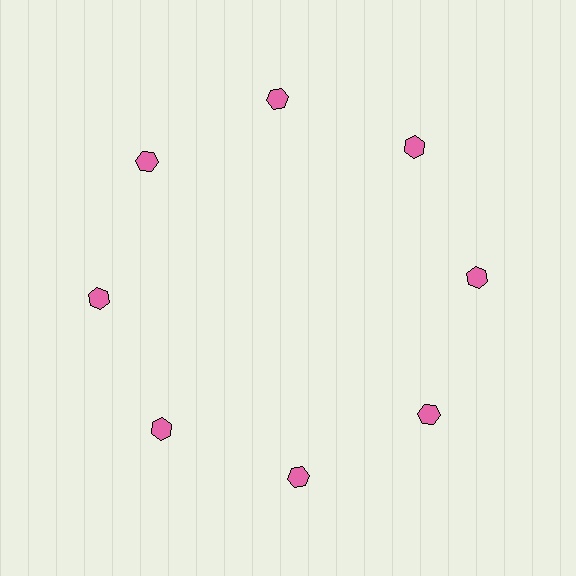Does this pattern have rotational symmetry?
Yes, this pattern has 8-fold rotational symmetry. It looks the same after rotating 45 degrees around the center.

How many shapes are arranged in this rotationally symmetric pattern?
There are 8 shapes, arranged in 8 groups of 1.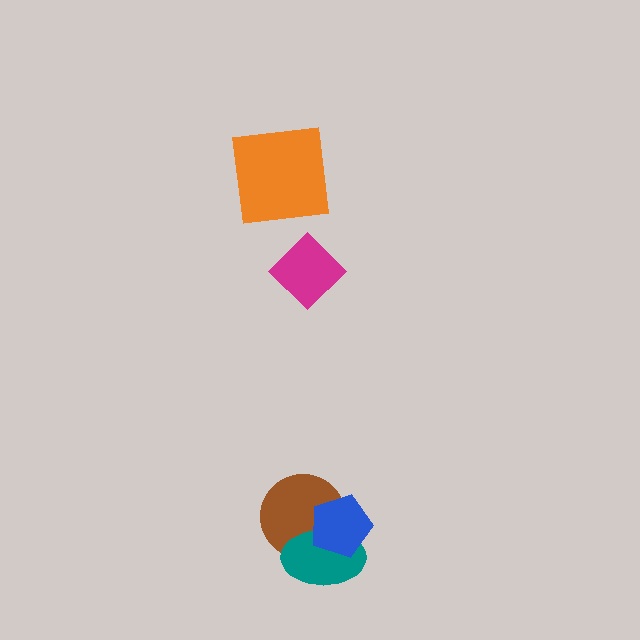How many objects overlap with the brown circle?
2 objects overlap with the brown circle.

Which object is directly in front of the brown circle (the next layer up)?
The teal ellipse is directly in front of the brown circle.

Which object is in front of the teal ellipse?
The blue pentagon is in front of the teal ellipse.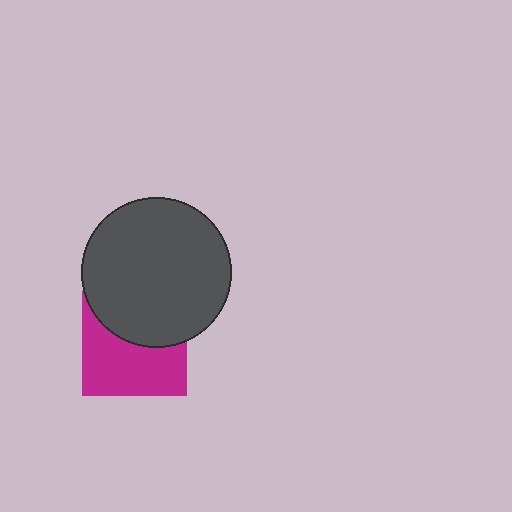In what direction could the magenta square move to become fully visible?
The magenta square could move down. That would shift it out from behind the dark gray circle entirely.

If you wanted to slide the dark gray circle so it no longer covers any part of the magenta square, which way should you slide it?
Slide it up — that is the most direct way to separate the two shapes.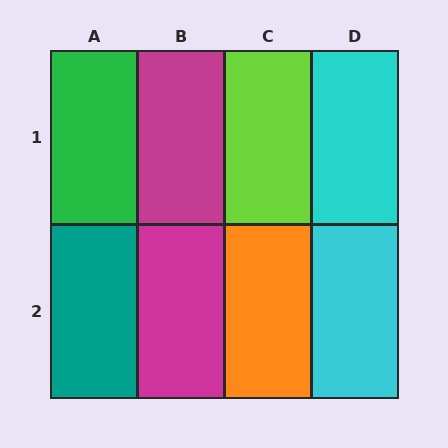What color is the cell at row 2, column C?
Orange.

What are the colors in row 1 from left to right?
Green, magenta, lime, cyan.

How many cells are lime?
1 cell is lime.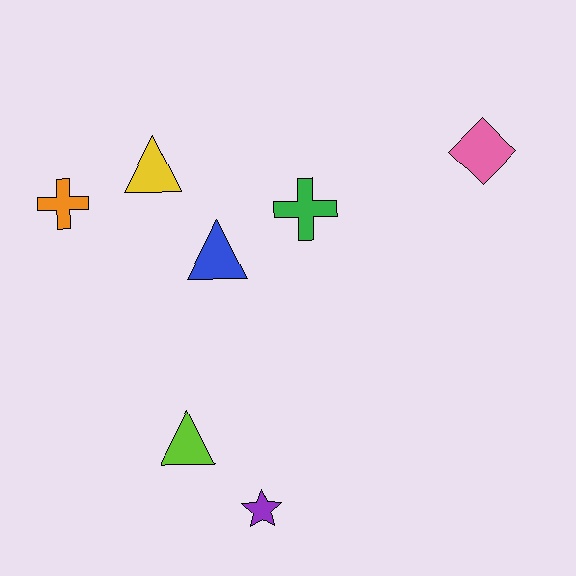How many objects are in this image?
There are 7 objects.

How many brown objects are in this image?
There are no brown objects.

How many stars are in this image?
There is 1 star.